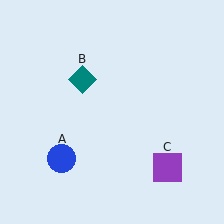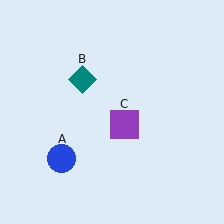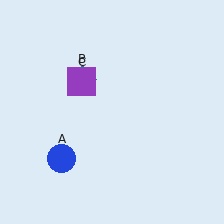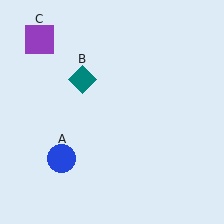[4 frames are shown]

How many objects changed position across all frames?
1 object changed position: purple square (object C).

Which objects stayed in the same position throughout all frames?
Blue circle (object A) and teal diamond (object B) remained stationary.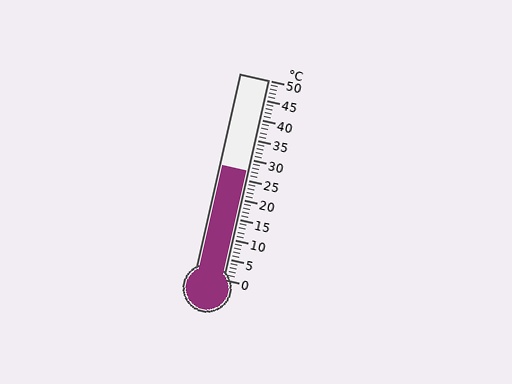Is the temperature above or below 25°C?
The temperature is above 25°C.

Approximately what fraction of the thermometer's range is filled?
The thermometer is filled to approximately 55% of its range.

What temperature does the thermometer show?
The thermometer shows approximately 27°C.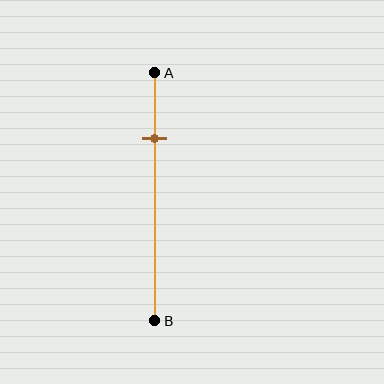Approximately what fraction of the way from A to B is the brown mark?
The brown mark is approximately 25% of the way from A to B.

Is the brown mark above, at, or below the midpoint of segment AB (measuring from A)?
The brown mark is above the midpoint of segment AB.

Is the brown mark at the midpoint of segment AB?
No, the mark is at about 25% from A, not at the 50% midpoint.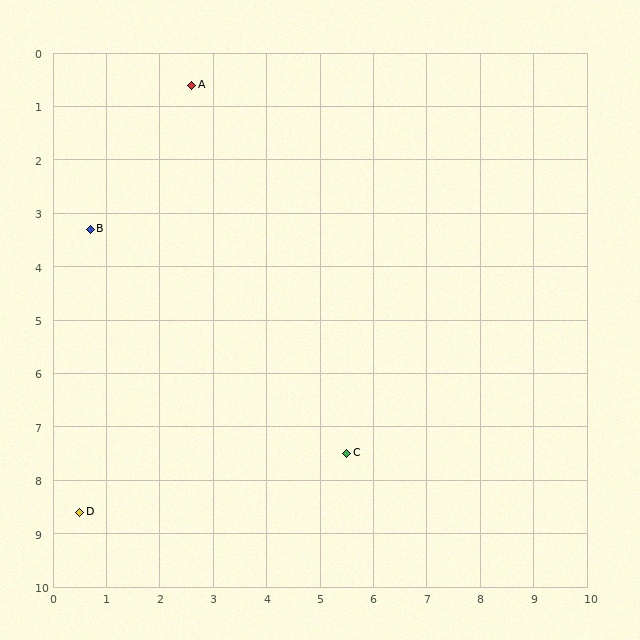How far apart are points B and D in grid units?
Points B and D are about 5.3 grid units apart.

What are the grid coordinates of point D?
Point D is at approximately (0.5, 8.6).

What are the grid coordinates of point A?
Point A is at approximately (2.6, 0.6).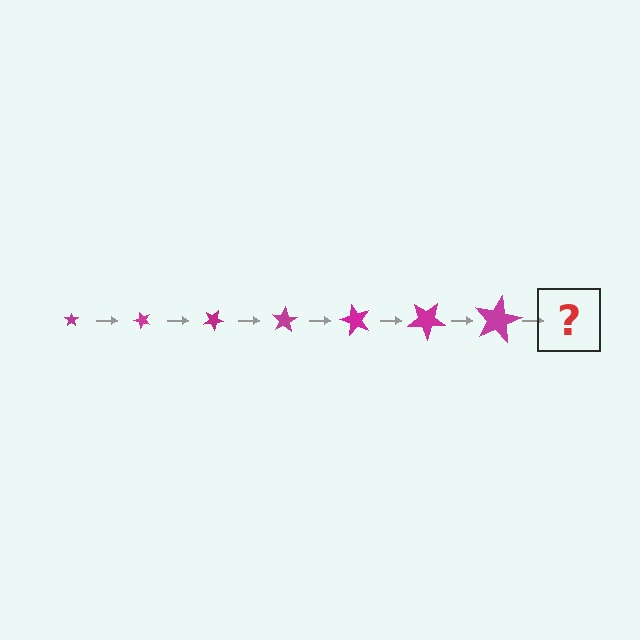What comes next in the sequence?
The next element should be a star, larger than the previous one and rotated 350 degrees from the start.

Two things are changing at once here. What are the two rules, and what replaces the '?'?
The two rules are that the star grows larger each step and it rotates 50 degrees each step. The '?' should be a star, larger than the previous one and rotated 350 degrees from the start.